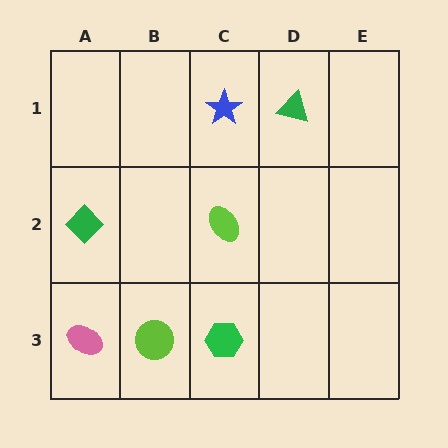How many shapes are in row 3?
3 shapes.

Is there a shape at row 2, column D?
No, that cell is empty.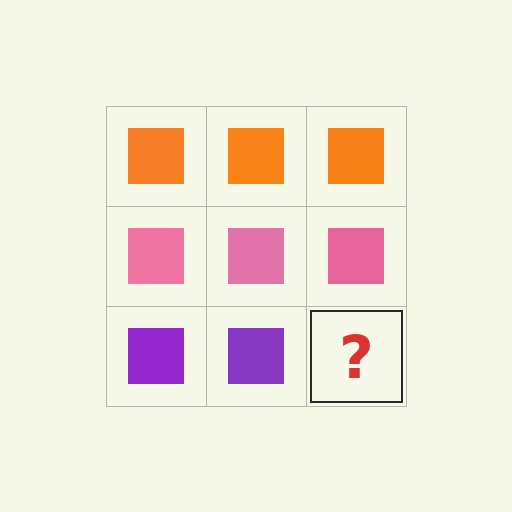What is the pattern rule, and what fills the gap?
The rule is that each row has a consistent color. The gap should be filled with a purple square.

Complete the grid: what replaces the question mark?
The question mark should be replaced with a purple square.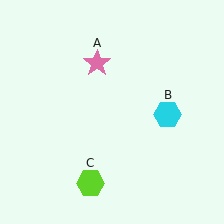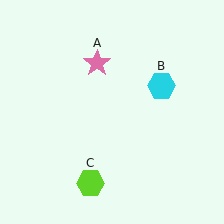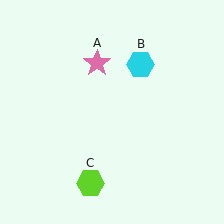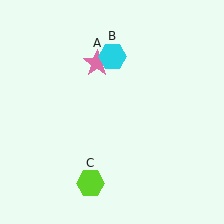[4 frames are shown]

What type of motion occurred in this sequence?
The cyan hexagon (object B) rotated counterclockwise around the center of the scene.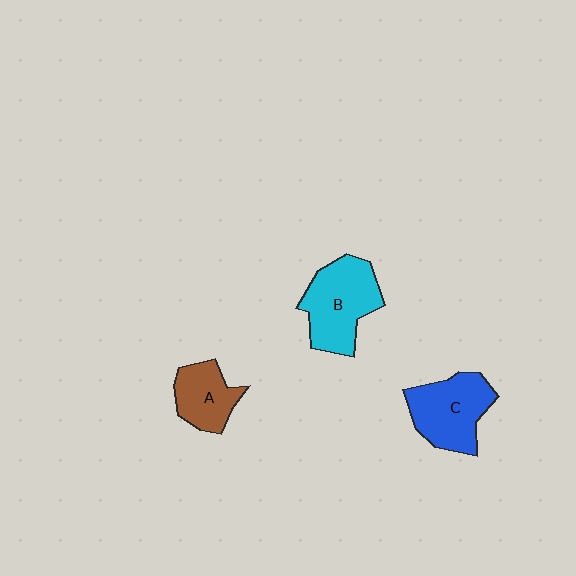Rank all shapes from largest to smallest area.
From largest to smallest: B (cyan), C (blue), A (brown).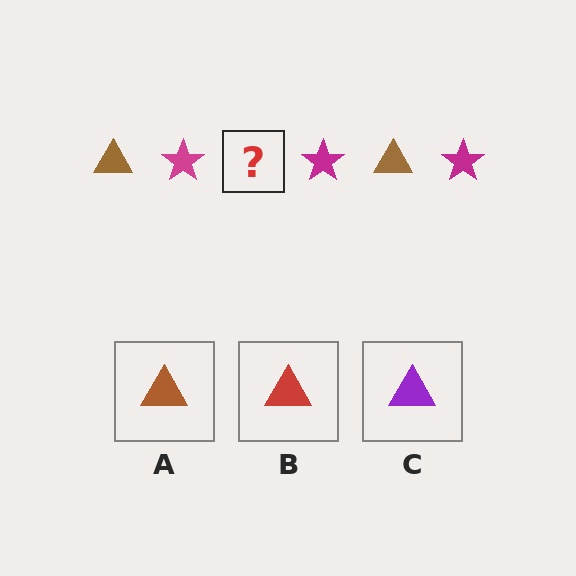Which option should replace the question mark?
Option A.